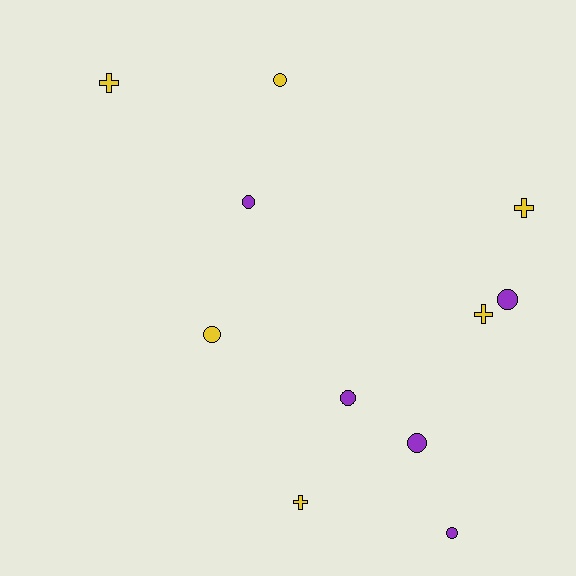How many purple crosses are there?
There are no purple crosses.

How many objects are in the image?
There are 11 objects.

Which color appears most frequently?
Yellow, with 6 objects.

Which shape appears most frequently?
Circle, with 7 objects.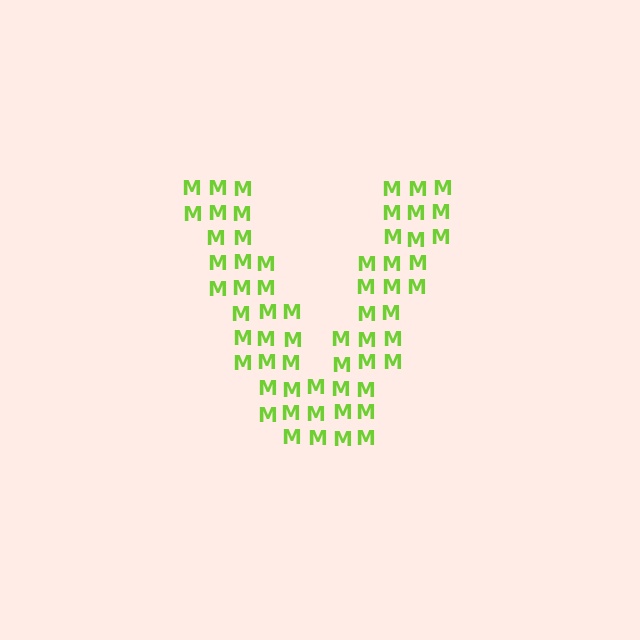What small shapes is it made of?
It is made of small letter M's.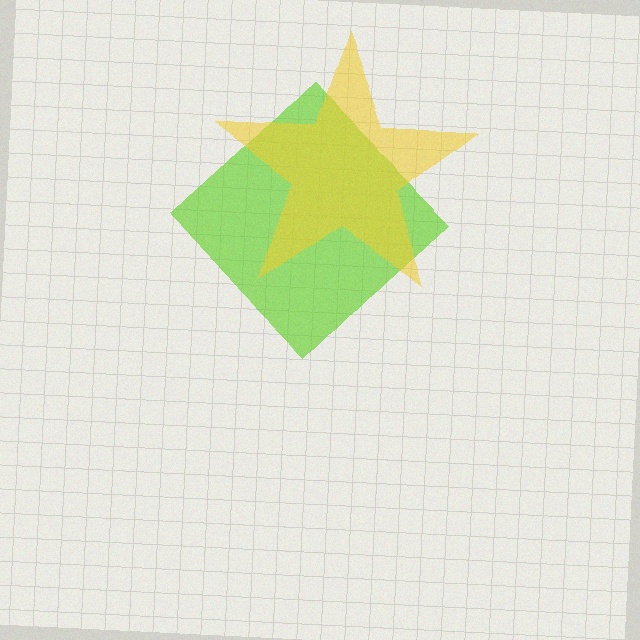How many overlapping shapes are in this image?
There are 2 overlapping shapes in the image.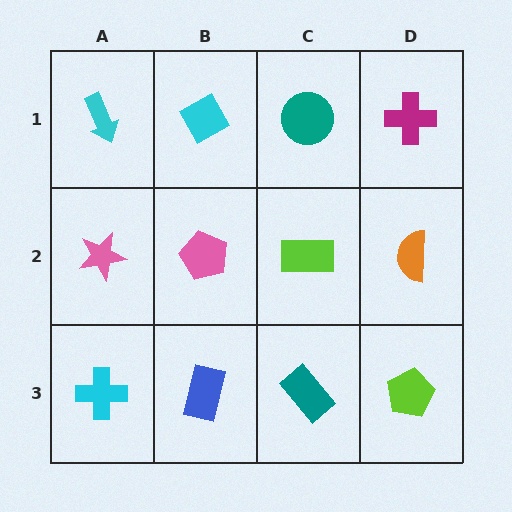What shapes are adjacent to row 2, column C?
A teal circle (row 1, column C), a teal rectangle (row 3, column C), a pink pentagon (row 2, column B), an orange semicircle (row 2, column D).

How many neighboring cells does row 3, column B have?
3.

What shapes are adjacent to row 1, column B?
A pink pentagon (row 2, column B), a cyan arrow (row 1, column A), a teal circle (row 1, column C).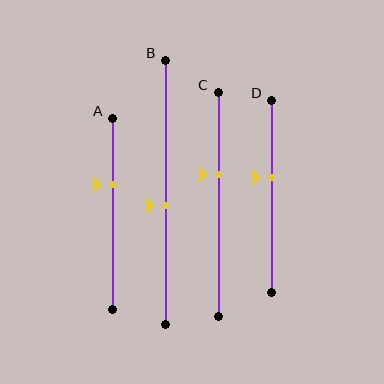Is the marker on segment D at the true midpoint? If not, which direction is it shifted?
No, the marker on segment D is shifted upward by about 10% of the segment length.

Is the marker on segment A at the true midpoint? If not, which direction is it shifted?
No, the marker on segment A is shifted upward by about 15% of the segment length.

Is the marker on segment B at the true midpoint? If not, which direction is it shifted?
No, the marker on segment B is shifted downward by about 5% of the segment length.